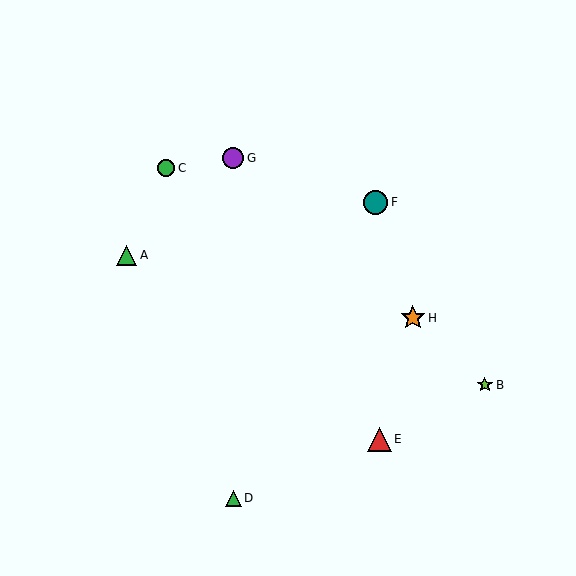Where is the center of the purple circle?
The center of the purple circle is at (233, 158).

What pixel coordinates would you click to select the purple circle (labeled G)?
Click at (233, 158) to select the purple circle G.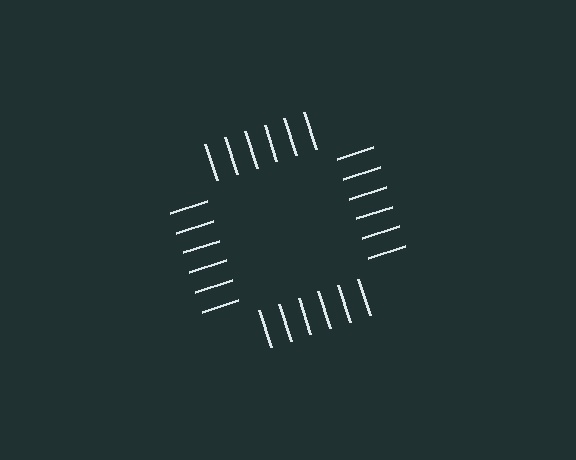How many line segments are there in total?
24 — 6 along each of the 4 edges.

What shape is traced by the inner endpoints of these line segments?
An illusory square — the line segments terminate on its edges but no continuous stroke is drawn.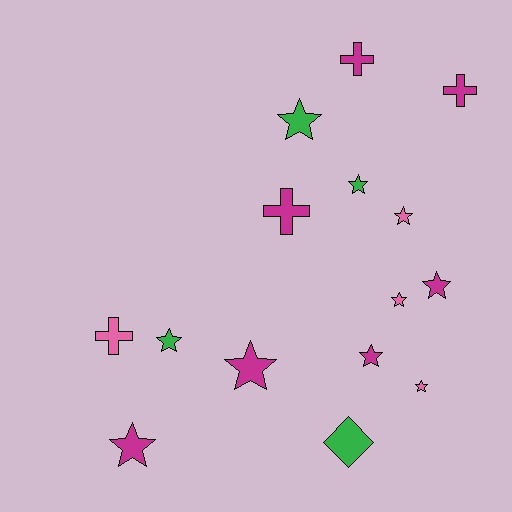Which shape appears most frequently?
Star, with 10 objects.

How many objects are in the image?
There are 15 objects.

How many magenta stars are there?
There are 4 magenta stars.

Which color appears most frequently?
Magenta, with 7 objects.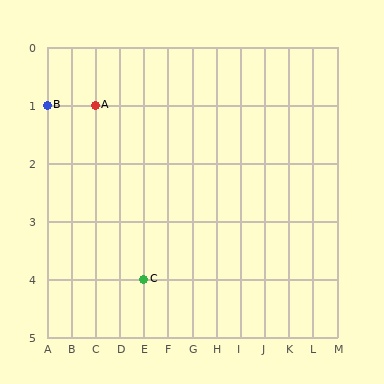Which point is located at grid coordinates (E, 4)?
Point C is at (E, 4).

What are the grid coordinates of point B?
Point B is at grid coordinates (A, 1).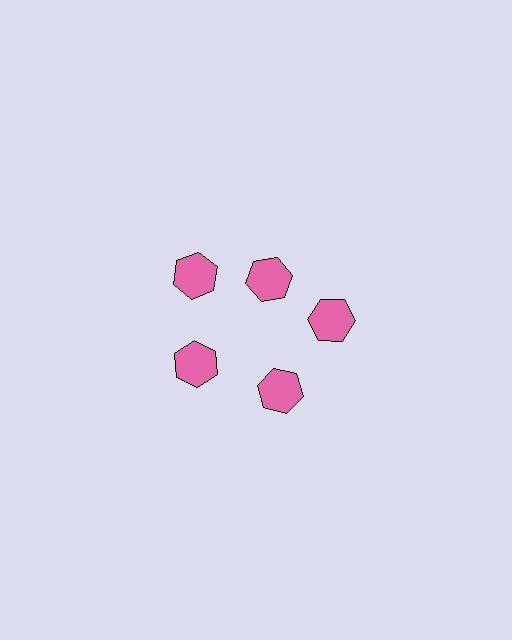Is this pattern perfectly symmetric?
No. The 5 pink hexagons are arranged in a ring, but one element near the 1 o'clock position is pulled inward toward the center, breaking the 5-fold rotational symmetry.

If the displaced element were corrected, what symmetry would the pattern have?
It would have 5-fold rotational symmetry — the pattern would map onto itself every 72 degrees.